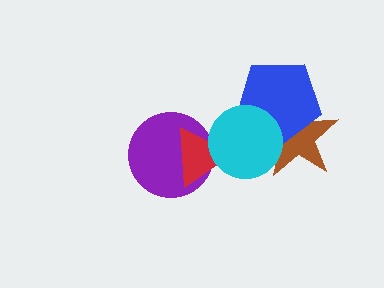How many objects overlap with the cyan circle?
3 objects overlap with the cyan circle.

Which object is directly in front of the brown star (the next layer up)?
The blue pentagon is directly in front of the brown star.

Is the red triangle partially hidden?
Yes, it is partially covered by another shape.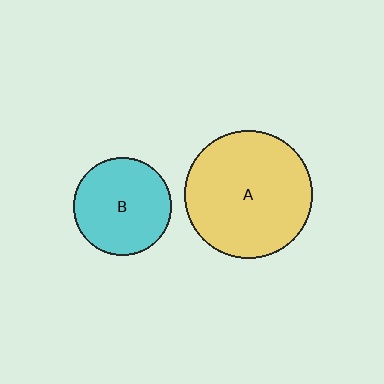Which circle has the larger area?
Circle A (yellow).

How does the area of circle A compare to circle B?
Approximately 1.7 times.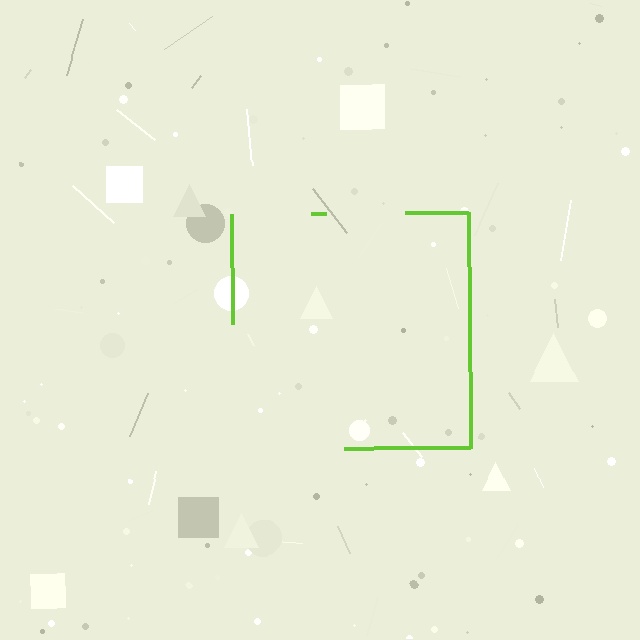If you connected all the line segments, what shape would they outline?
They would outline a square.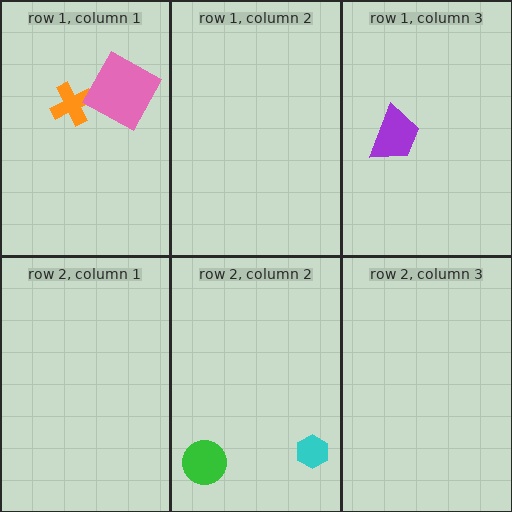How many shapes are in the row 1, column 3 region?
1.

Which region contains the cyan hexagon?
The row 2, column 2 region.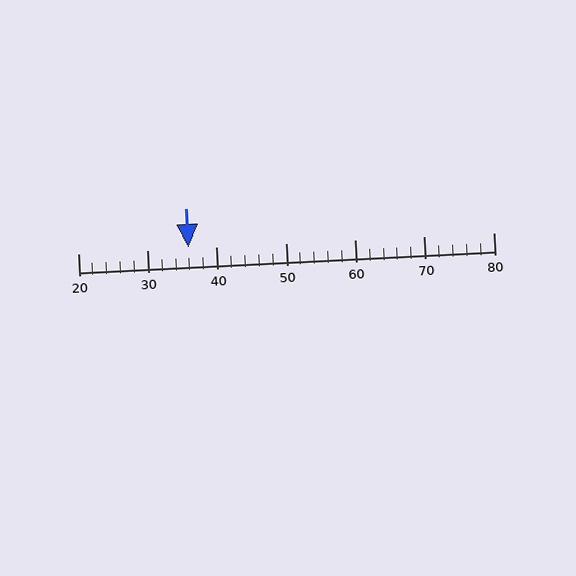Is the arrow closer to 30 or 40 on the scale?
The arrow is closer to 40.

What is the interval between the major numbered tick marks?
The major tick marks are spaced 10 units apart.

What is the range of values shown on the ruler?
The ruler shows values from 20 to 80.